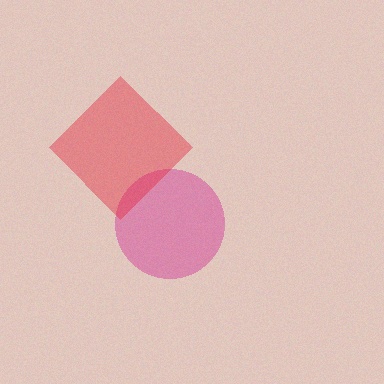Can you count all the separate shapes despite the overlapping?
Yes, there are 2 separate shapes.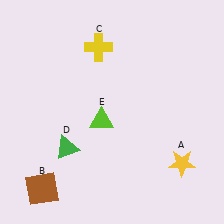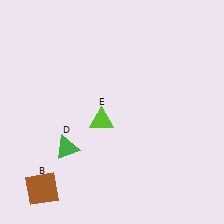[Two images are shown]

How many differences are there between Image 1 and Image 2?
There are 2 differences between the two images.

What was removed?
The yellow cross (C), the yellow star (A) were removed in Image 2.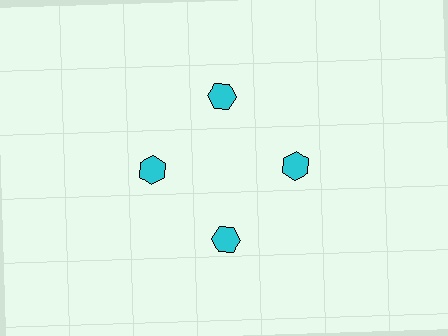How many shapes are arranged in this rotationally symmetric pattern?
There are 4 shapes, arranged in 4 groups of 1.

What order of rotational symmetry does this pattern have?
This pattern has 4-fold rotational symmetry.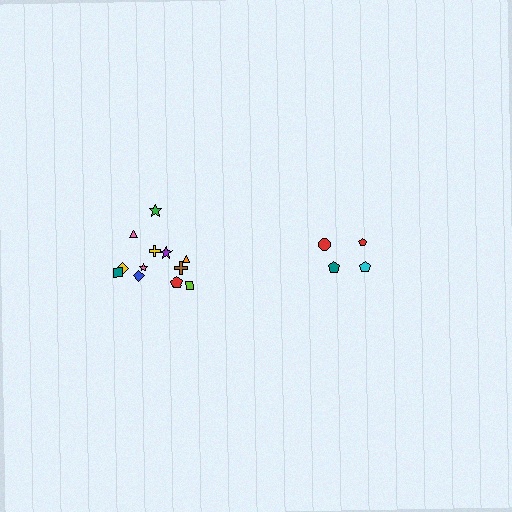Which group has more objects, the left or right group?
The left group.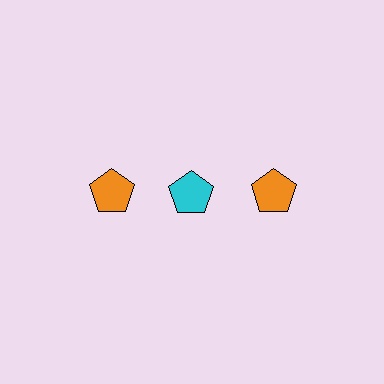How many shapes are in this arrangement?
There are 3 shapes arranged in a grid pattern.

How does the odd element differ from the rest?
It has a different color: cyan instead of orange.